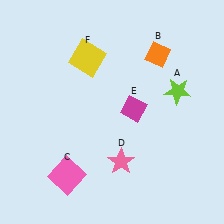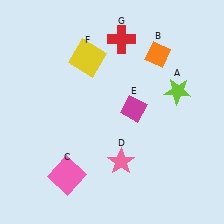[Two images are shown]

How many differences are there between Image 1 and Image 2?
There is 1 difference between the two images.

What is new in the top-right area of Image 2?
A red cross (G) was added in the top-right area of Image 2.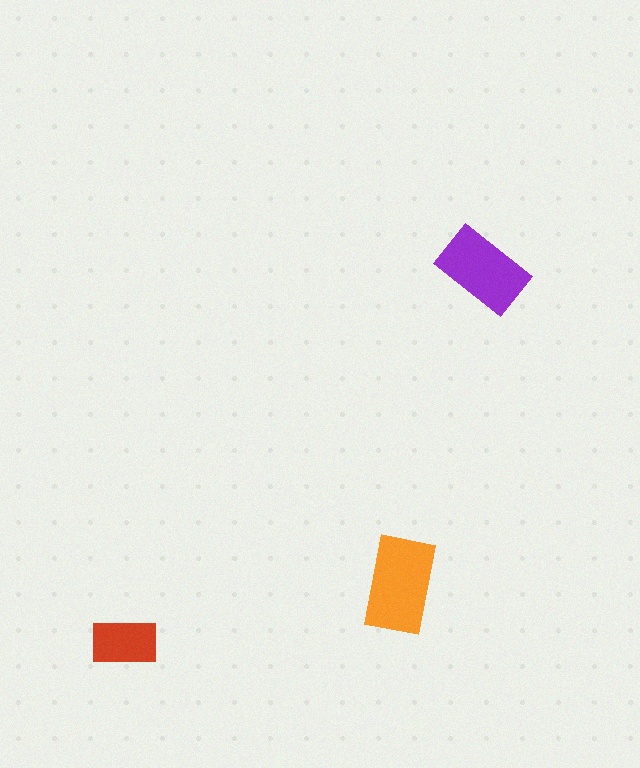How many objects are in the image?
There are 3 objects in the image.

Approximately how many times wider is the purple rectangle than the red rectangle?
About 1.5 times wider.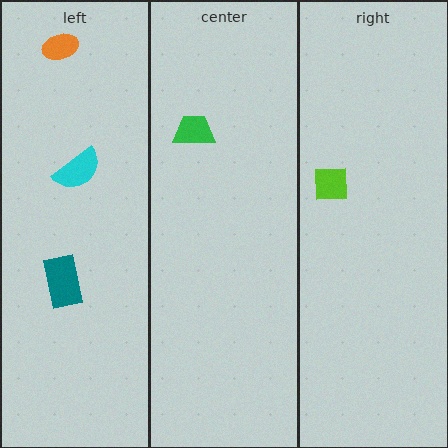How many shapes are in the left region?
3.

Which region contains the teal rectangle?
The left region.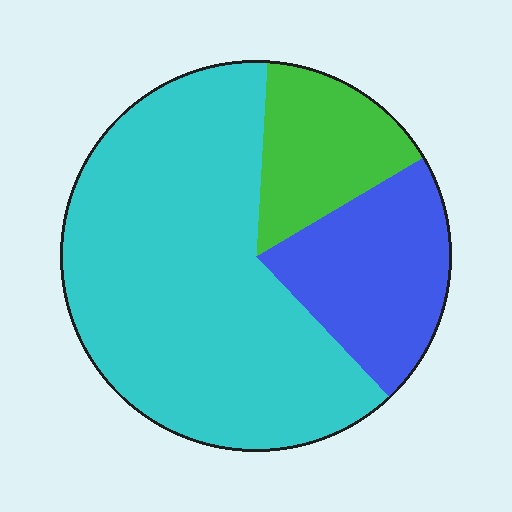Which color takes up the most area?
Cyan, at roughly 65%.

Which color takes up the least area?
Green, at roughly 15%.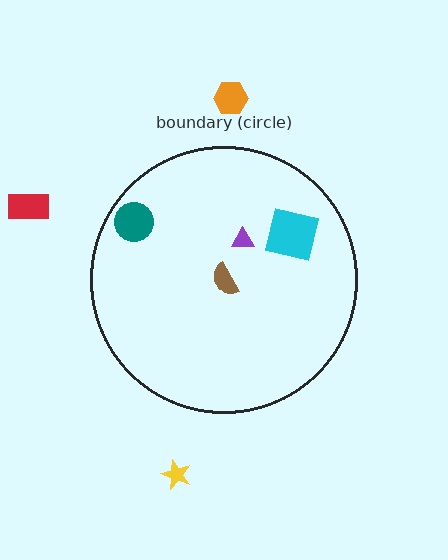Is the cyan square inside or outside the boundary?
Inside.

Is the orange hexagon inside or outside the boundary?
Outside.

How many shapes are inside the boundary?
4 inside, 3 outside.